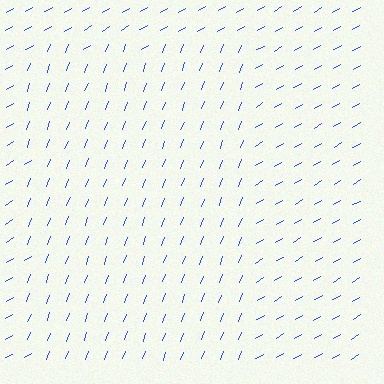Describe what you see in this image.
The image is filled with small blue line segments. A rectangle region in the image has lines oriented differently from the surrounding lines, creating a visible texture boundary.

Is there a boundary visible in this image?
Yes, there is a texture boundary formed by a change in line orientation.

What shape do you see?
I see a rectangle.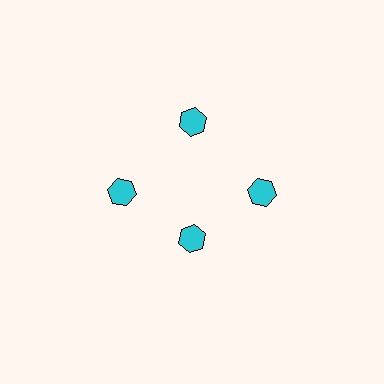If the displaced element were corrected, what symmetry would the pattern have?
It would have 4-fold rotational symmetry — the pattern would map onto itself every 90 degrees.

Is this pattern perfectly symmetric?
No. The 4 cyan hexagons are arranged in a ring, but one element near the 6 o'clock position is pulled inward toward the center, breaking the 4-fold rotational symmetry.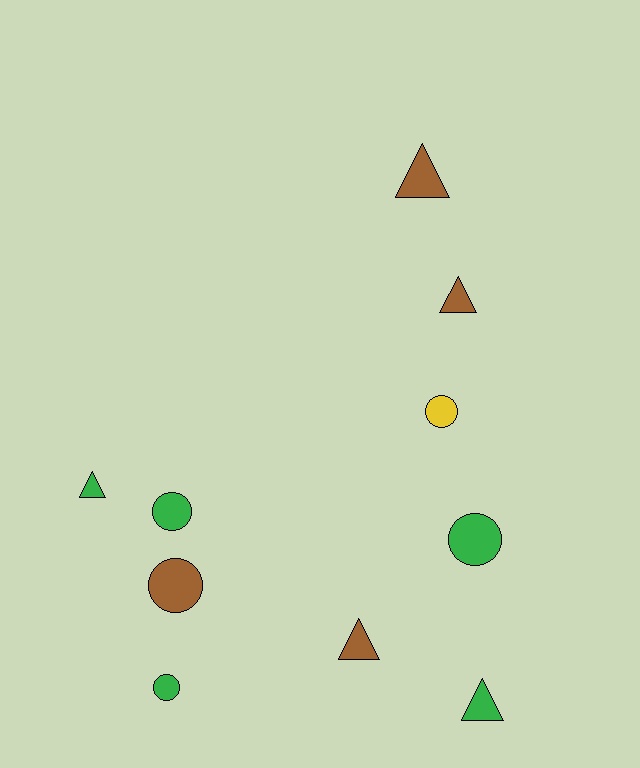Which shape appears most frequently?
Triangle, with 5 objects.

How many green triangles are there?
There are 2 green triangles.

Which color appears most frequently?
Green, with 5 objects.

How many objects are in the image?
There are 10 objects.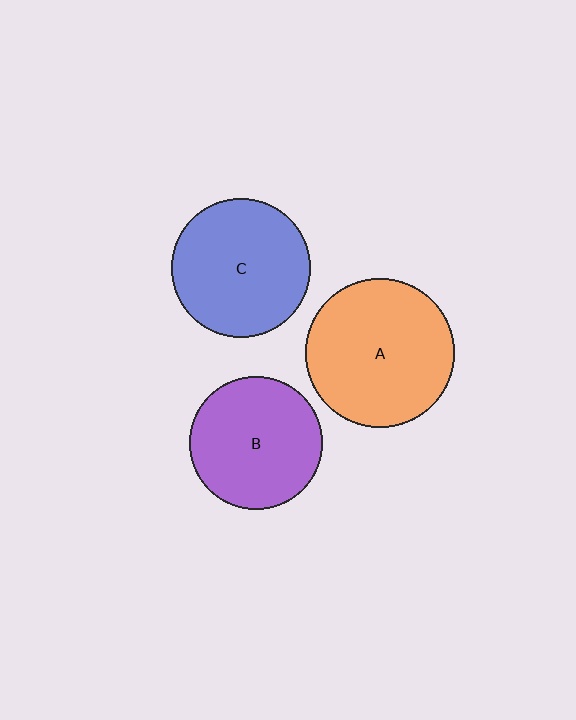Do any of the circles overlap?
No, none of the circles overlap.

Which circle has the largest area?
Circle A (orange).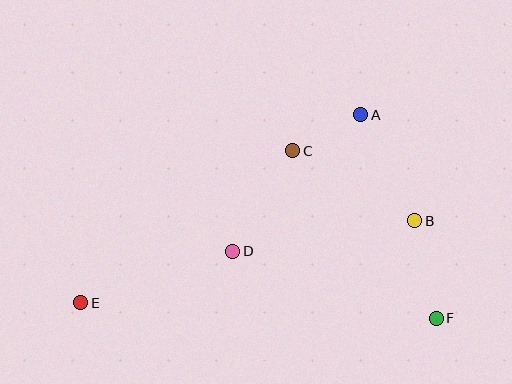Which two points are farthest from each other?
Points E and F are farthest from each other.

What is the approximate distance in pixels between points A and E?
The distance between A and E is approximately 338 pixels.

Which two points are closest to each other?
Points A and C are closest to each other.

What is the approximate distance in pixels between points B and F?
The distance between B and F is approximately 100 pixels.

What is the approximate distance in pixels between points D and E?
The distance between D and E is approximately 161 pixels.